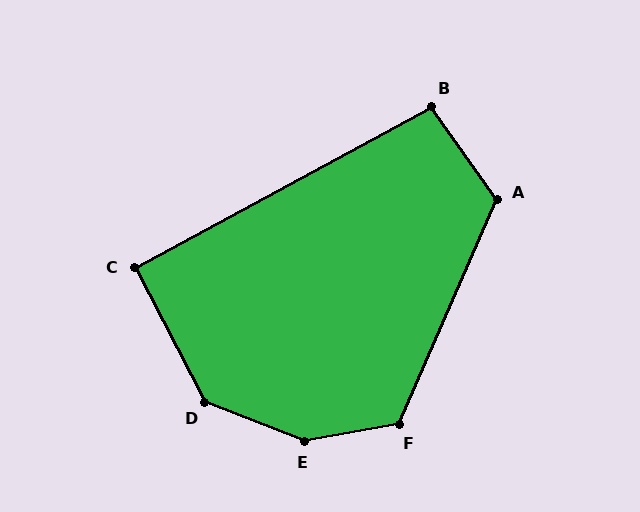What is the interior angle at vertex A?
Approximately 121 degrees (obtuse).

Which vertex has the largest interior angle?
E, at approximately 148 degrees.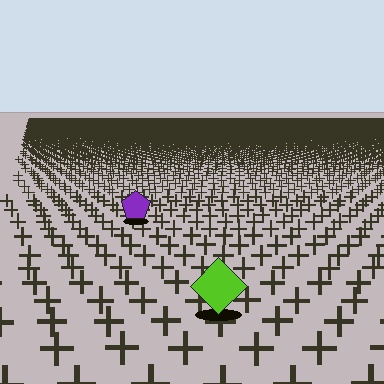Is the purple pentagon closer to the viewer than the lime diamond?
No. The lime diamond is closer — you can tell from the texture gradient: the ground texture is coarser near it.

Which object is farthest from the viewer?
The purple pentagon is farthest from the viewer. It appears smaller and the ground texture around it is denser.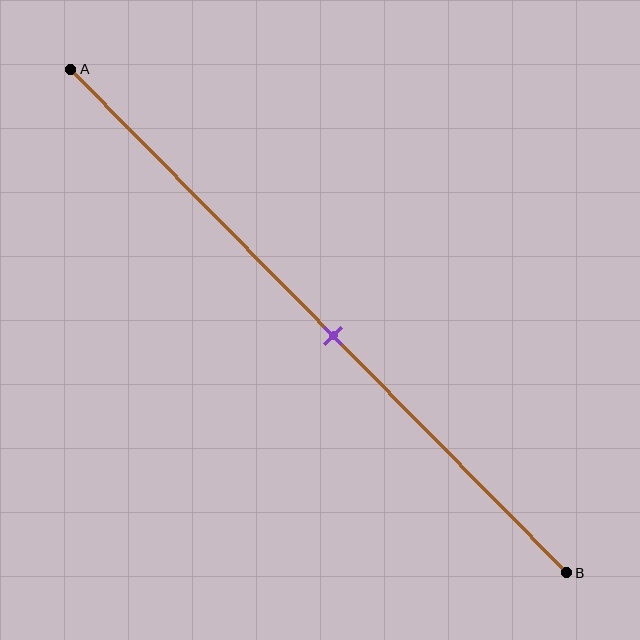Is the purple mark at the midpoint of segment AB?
Yes, the mark is approximately at the midpoint.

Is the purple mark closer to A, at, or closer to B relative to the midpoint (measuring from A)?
The purple mark is approximately at the midpoint of segment AB.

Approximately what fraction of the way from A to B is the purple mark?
The purple mark is approximately 55% of the way from A to B.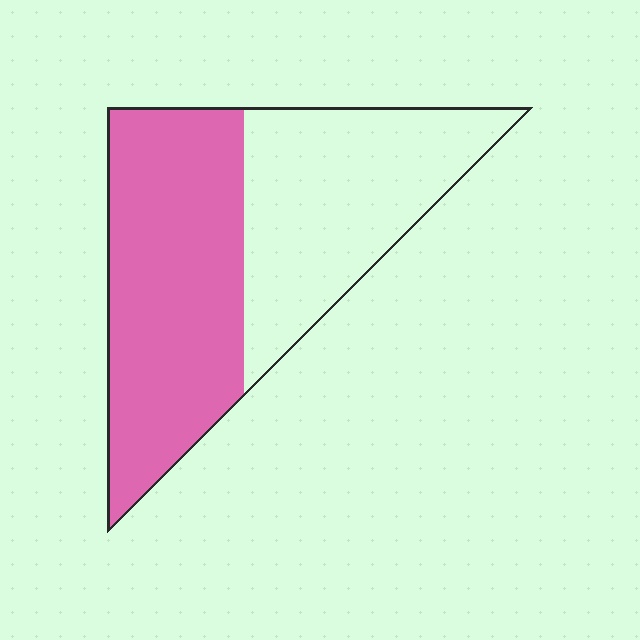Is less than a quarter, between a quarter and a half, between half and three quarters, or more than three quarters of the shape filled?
Between half and three quarters.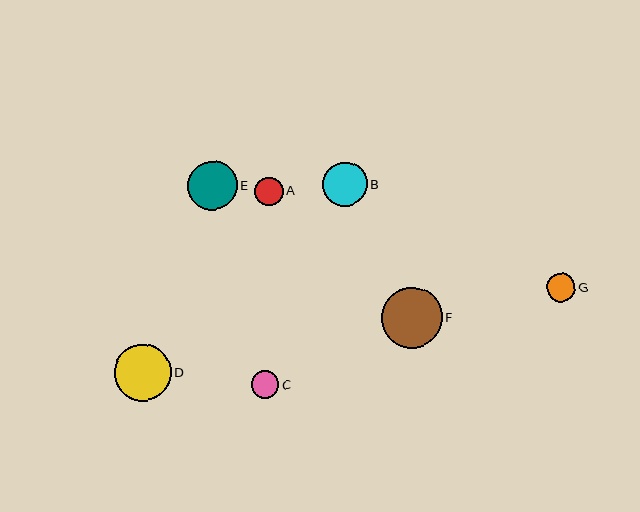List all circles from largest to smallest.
From largest to smallest: F, D, E, B, G, A, C.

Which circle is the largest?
Circle F is the largest with a size of approximately 61 pixels.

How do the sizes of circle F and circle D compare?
Circle F and circle D are approximately the same size.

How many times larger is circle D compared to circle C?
Circle D is approximately 2.1 times the size of circle C.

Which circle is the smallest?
Circle C is the smallest with a size of approximately 27 pixels.